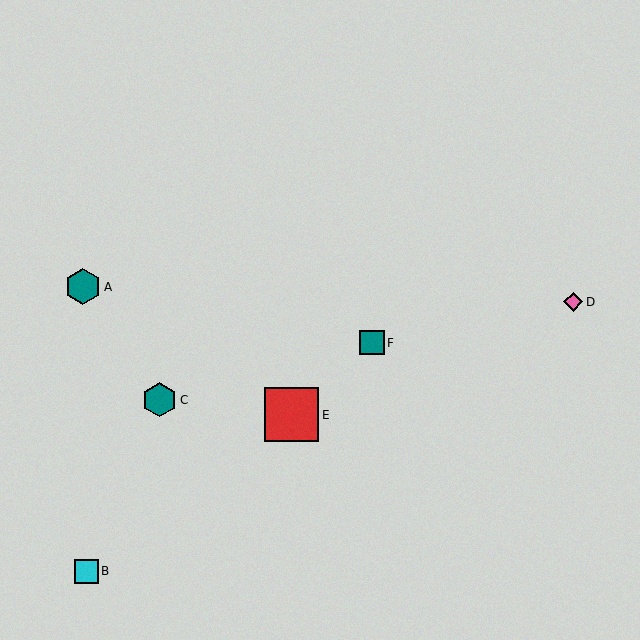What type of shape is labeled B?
Shape B is a cyan square.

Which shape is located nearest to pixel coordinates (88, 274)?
The teal hexagon (labeled A) at (83, 287) is nearest to that location.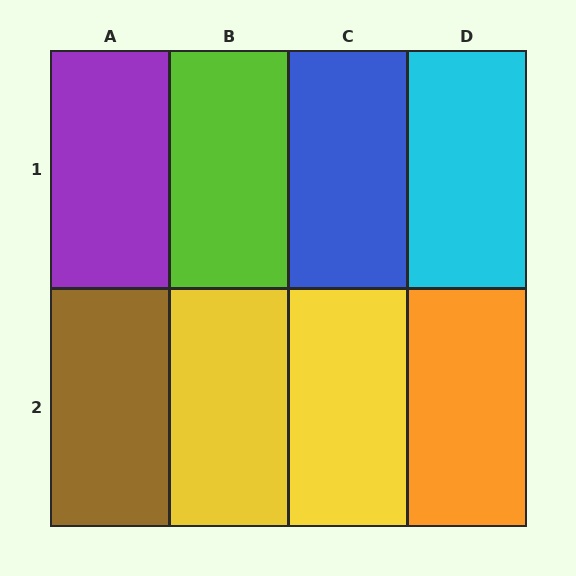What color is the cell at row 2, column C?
Yellow.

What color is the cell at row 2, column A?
Brown.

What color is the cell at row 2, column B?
Yellow.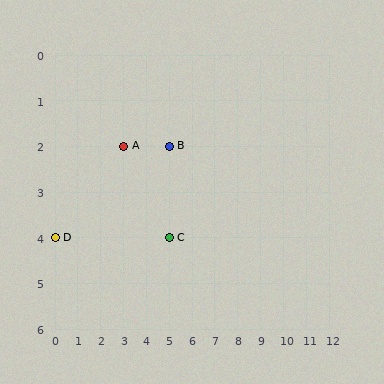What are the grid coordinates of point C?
Point C is at grid coordinates (5, 4).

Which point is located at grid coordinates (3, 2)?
Point A is at (3, 2).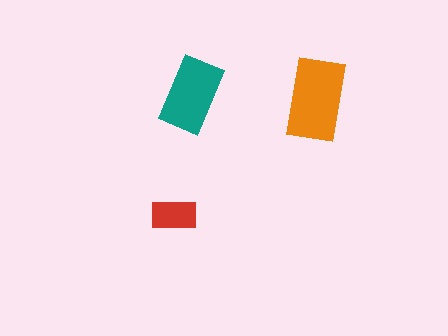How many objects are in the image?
There are 3 objects in the image.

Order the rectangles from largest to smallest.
the orange one, the teal one, the red one.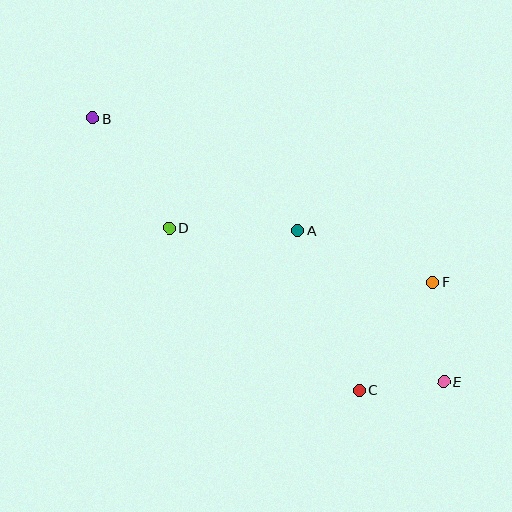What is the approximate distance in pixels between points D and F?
The distance between D and F is approximately 269 pixels.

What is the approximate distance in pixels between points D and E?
The distance between D and E is approximately 315 pixels.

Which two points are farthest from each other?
Points B and E are farthest from each other.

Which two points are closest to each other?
Points C and E are closest to each other.